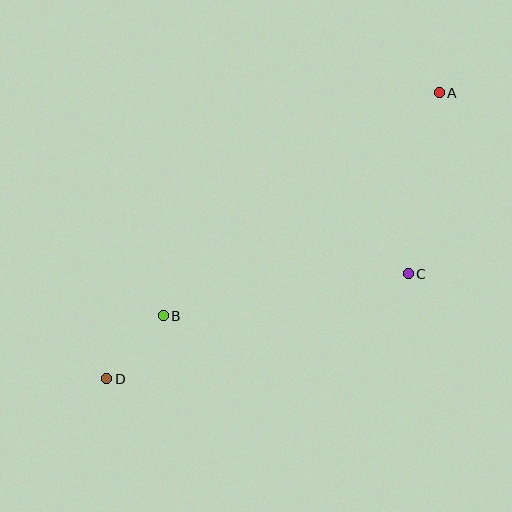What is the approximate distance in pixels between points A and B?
The distance between A and B is approximately 355 pixels.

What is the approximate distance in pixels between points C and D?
The distance between C and D is approximately 319 pixels.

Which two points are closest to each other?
Points B and D are closest to each other.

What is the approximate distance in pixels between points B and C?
The distance between B and C is approximately 249 pixels.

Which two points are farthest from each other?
Points A and D are farthest from each other.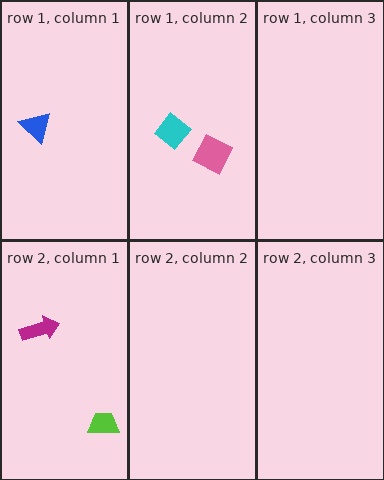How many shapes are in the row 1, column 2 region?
2.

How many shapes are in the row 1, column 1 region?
1.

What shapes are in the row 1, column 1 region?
The blue triangle.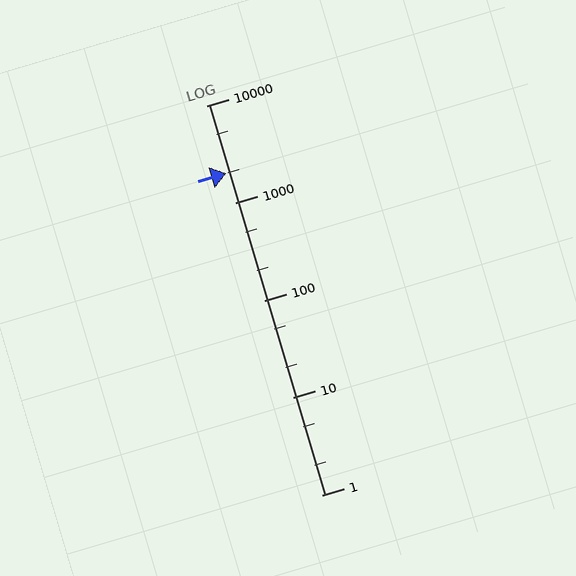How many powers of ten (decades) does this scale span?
The scale spans 4 decades, from 1 to 10000.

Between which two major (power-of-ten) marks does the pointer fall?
The pointer is between 1000 and 10000.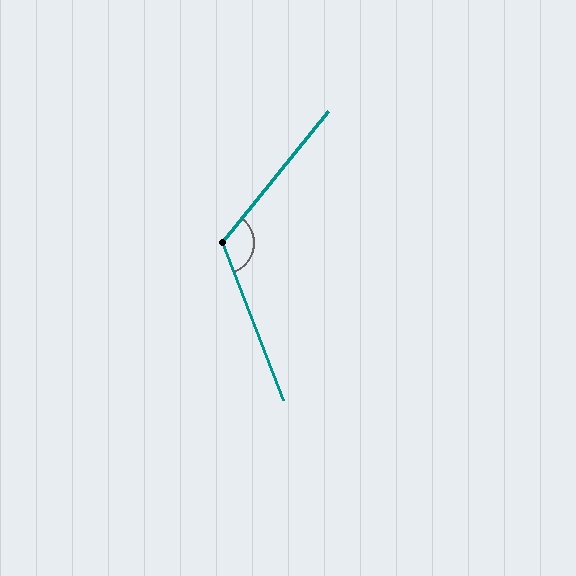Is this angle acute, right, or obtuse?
It is obtuse.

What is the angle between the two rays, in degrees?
Approximately 120 degrees.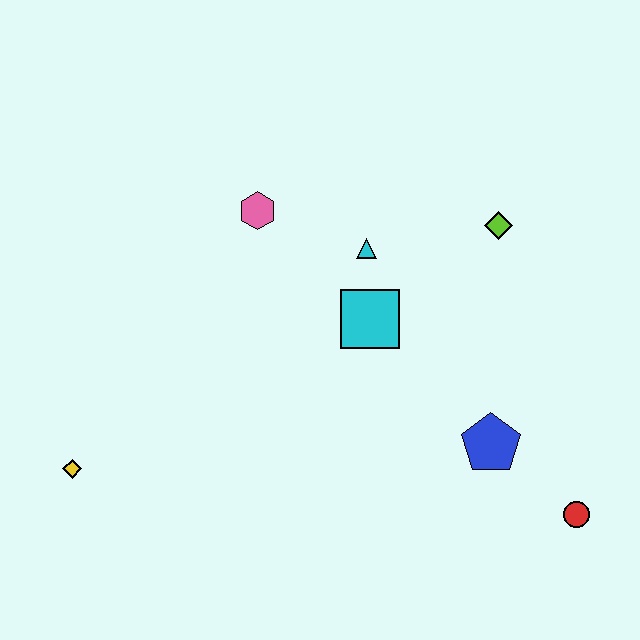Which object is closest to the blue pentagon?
The red circle is closest to the blue pentagon.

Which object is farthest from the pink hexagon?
The red circle is farthest from the pink hexagon.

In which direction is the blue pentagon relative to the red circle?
The blue pentagon is to the left of the red circle.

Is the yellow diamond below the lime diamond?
Yes